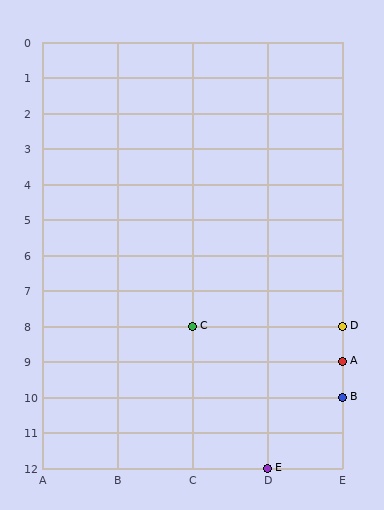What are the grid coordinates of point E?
Point E is at grid coordinates (D, 12).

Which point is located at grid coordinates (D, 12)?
Point E is at (D, 12).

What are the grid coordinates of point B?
Point B is at grid coordinates (E, 10).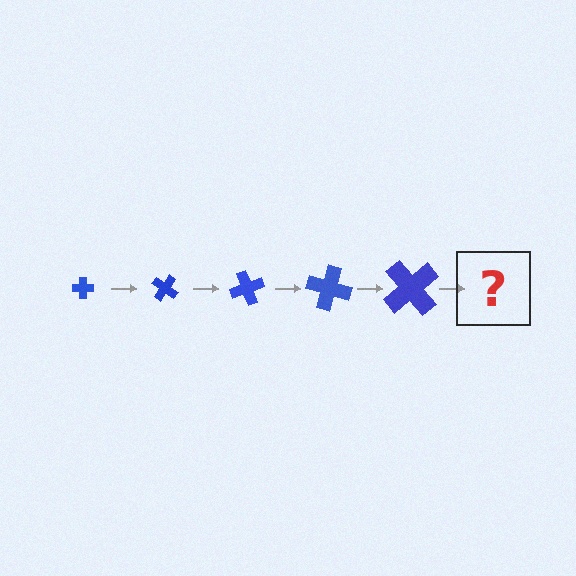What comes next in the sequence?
The next element should be a cross, larger than the previous one and rotated 175 degrees from the start.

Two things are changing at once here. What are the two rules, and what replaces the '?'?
The two rules are that the cross grows larger each step and it rotates 35 degrees each step. The '?' should be a cross, larger than the previous one and rotated 175 degrees from the start.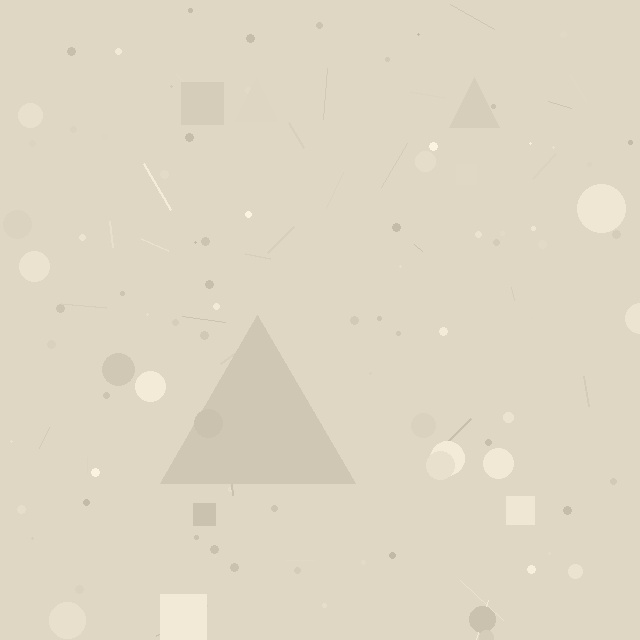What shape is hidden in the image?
A triangle is hidden in the image.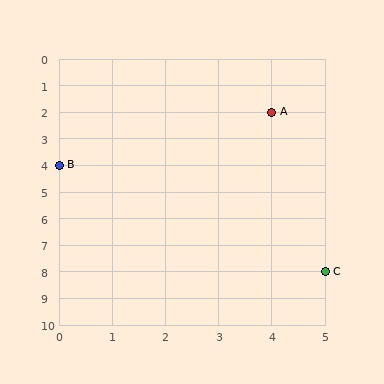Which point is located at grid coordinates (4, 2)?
Point A is at (4, 2).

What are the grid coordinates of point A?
Point A is at grid coordinates (4, 2).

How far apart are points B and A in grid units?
Points B and A are 4 columns and 2 rows apart (about 4.5 grid units diagonally).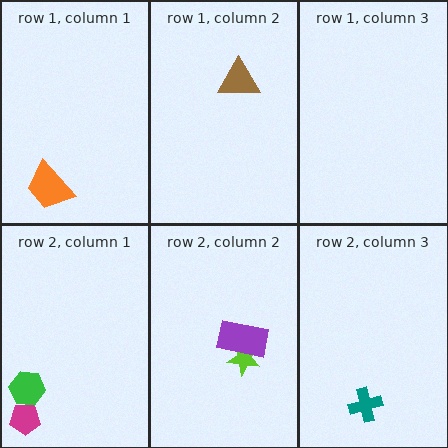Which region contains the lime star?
The row 2, column 2 region.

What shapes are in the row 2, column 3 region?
The teal cross.